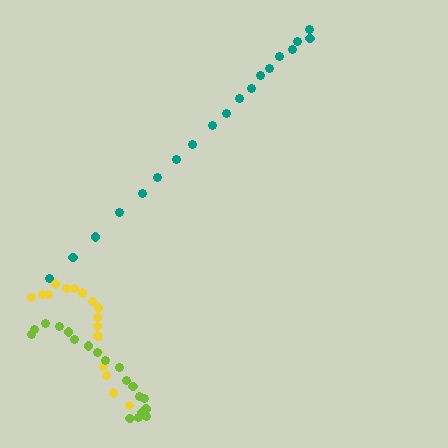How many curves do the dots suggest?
There are 3 distinct paths.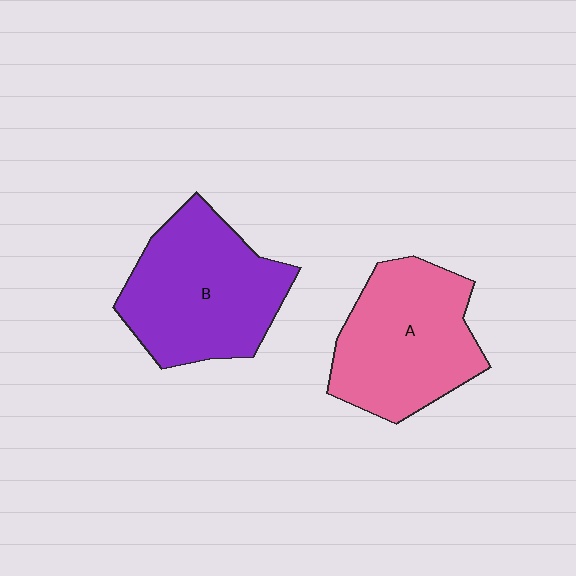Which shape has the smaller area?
Shape A (pink).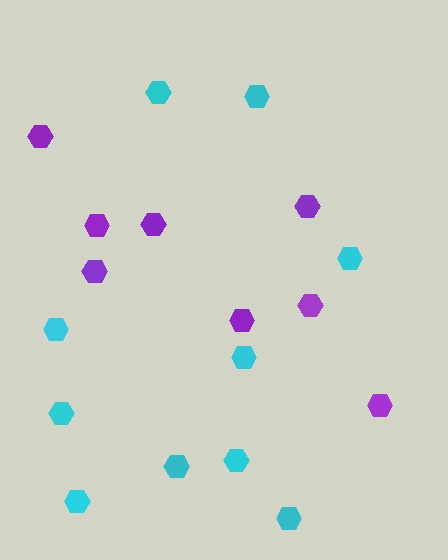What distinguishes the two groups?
There are 2 groups: one group of cyan hexagons (10) and one group of purple hexagons (8).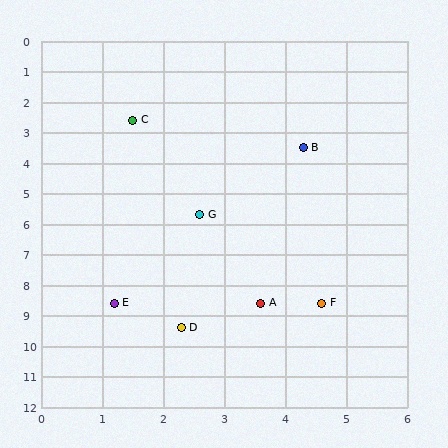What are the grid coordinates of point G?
Point G is at approximately (2.6, 5.7).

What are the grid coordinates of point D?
Point D is at approximately (2.3, 9.4).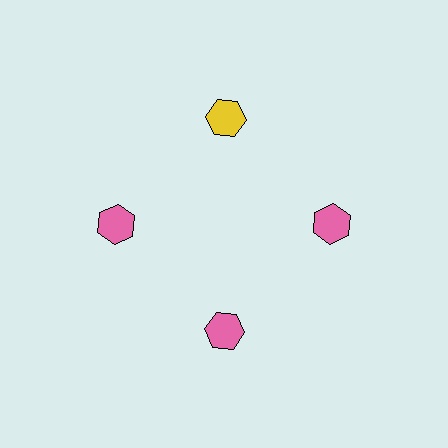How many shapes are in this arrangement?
There are 4 shapes arranged in a ring pattern.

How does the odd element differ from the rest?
It has a different color: yellow instead of pink.